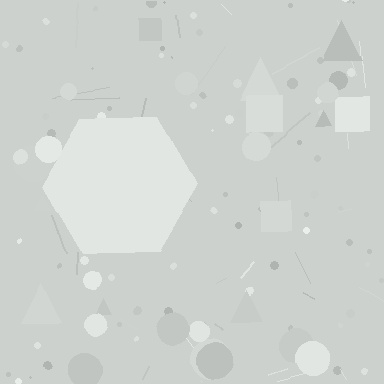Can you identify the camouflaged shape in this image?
The camouflaged shape is a hexagon.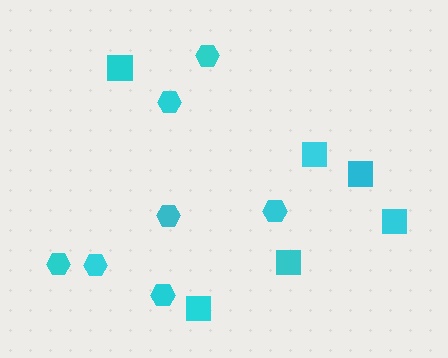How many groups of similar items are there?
There are 2 groups: one group of squares (6) and one group of hexagons (7).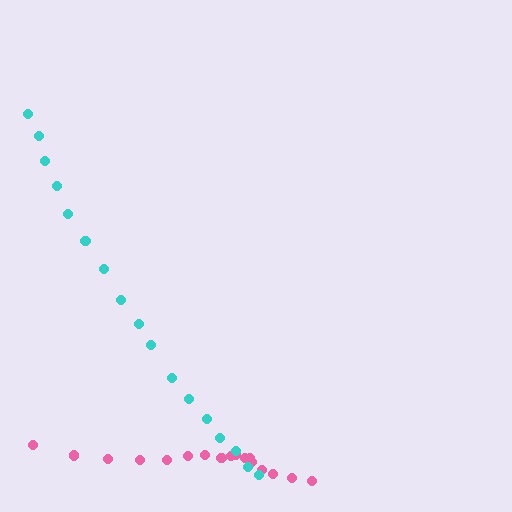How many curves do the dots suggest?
There are 2 distinct paths.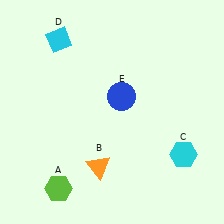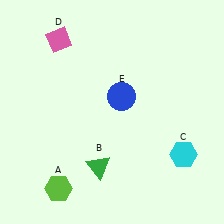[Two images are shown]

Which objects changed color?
B changed from orange to green. D changed from cyan to pink.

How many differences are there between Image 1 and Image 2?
There are 2 differences between the two images.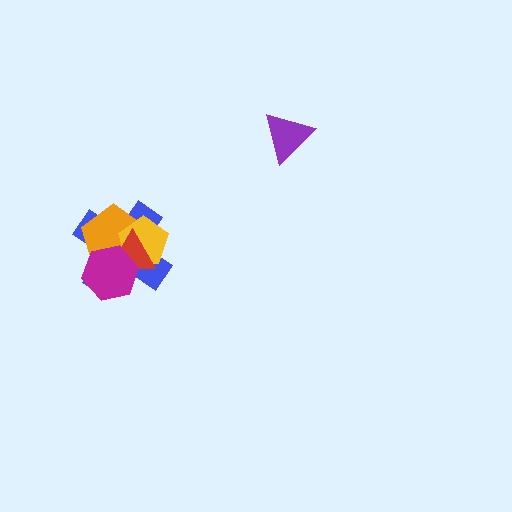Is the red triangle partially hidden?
Yes, it is partially covered by another shape.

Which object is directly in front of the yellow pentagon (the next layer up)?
The red triangle is directly in front of the yellow pentagon.